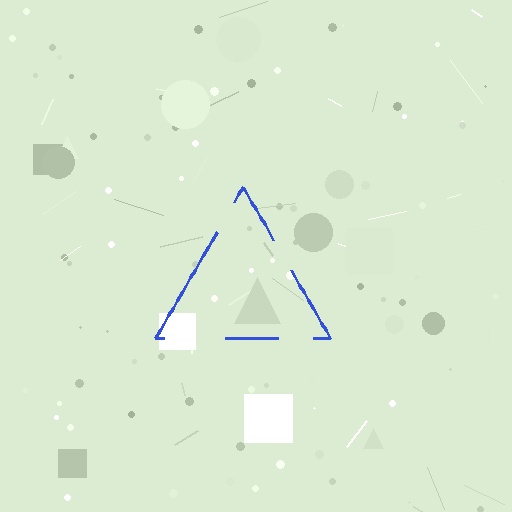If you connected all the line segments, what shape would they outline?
They would outline a triangle.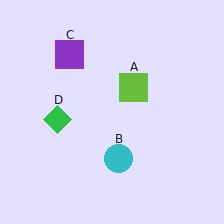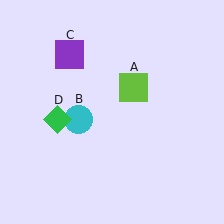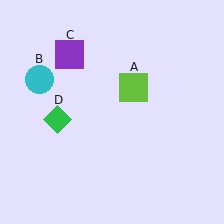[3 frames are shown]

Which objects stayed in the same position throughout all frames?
Lime square (object A) and purple square (object C) and green diamond (object D) remained stationary.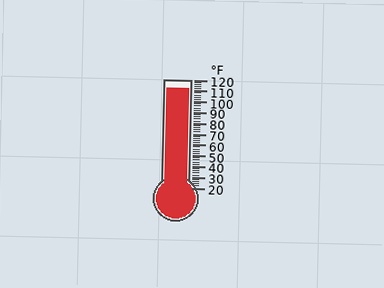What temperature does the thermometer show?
The thermometer shows approximately 112°F.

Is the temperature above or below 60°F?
The temperature is above 60°F.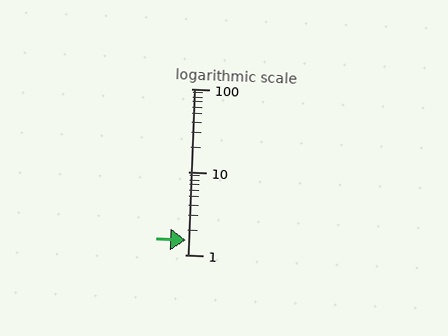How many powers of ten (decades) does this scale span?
The scale spans 2 decades, from 1 to 100.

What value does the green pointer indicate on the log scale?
The pointer indicates approximately 1.5.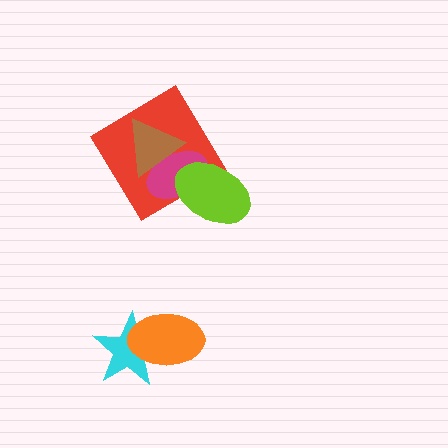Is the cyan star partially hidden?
Yes, it is partially covered by another shape.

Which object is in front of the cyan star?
The orange ellipse is in front of the cyan star.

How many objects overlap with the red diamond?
3 objects overlap with the red diamond.